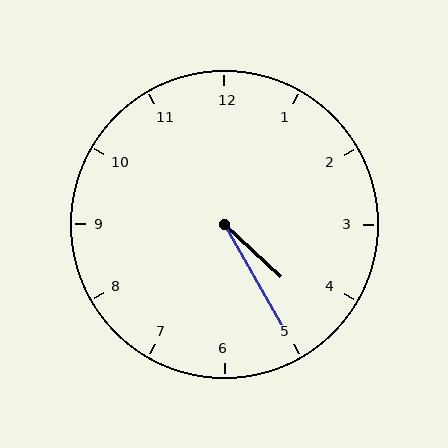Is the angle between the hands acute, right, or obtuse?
It is acute.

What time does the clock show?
4:25.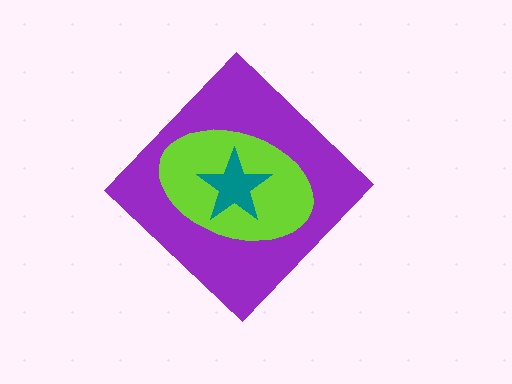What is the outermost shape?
The purple diamond.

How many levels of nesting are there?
3.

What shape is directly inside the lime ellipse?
The teal star.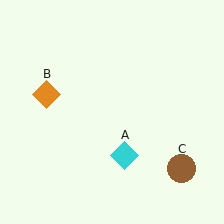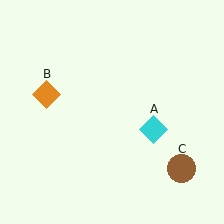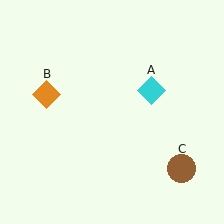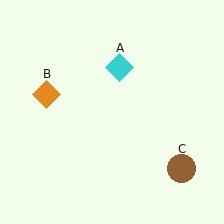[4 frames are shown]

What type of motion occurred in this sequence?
The cyan diamond (object A) rotated counterclockwise around the center of the scene.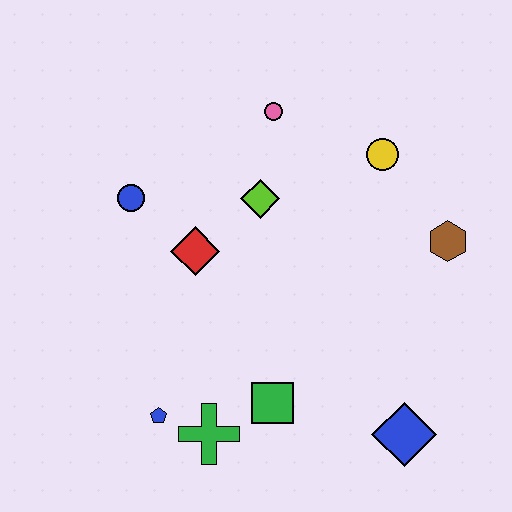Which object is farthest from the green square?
The pink circle is farthest from the green square.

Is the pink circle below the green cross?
No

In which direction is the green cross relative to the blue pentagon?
The green cross is to the right of the blue pentagon.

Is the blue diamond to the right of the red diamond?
Yes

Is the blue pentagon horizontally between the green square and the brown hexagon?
No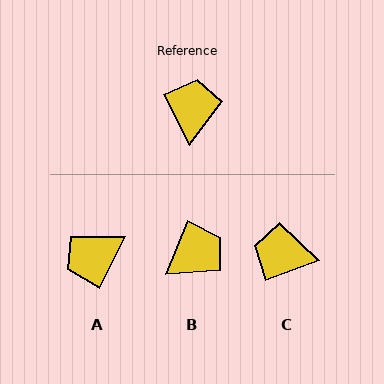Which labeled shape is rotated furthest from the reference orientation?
A, about 127 degrees away.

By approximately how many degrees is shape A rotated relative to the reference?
Approximately 127 degrees counter-clockwise.